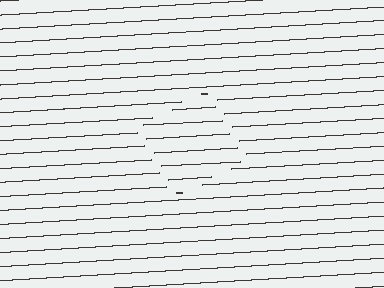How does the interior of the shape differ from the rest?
The interior of the shape contains the same grating, shifted by half a period — the contour is defined by the phase discontinuity where line-ends from the inner and outer gratings abut.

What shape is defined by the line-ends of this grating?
An illusory square. The interior of the shape contains the same grating, shifted by half a period — the contour is defined by the phase discontinuity where line-ends from the inner and outer gratings abut.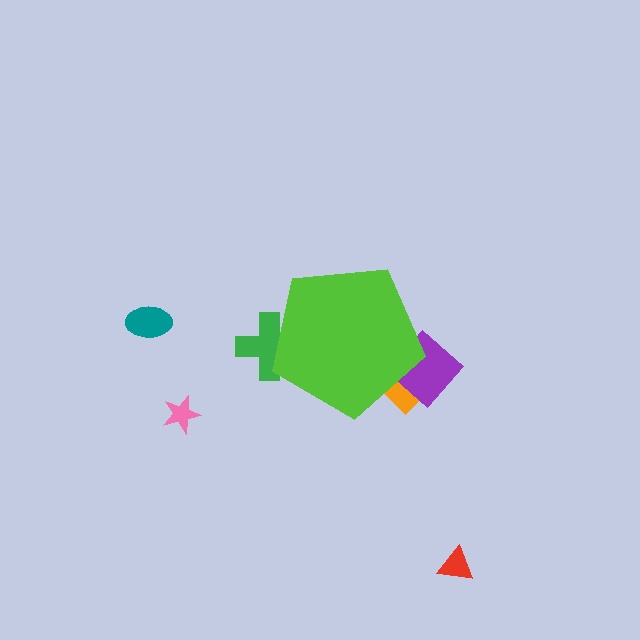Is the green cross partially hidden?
Yes, the green cross is partially hidden behind the lime pentagon.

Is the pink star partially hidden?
No, the pink star is fully visible.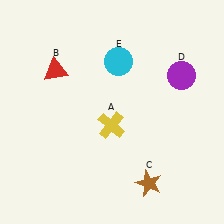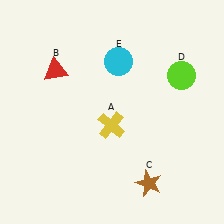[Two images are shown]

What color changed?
The circle (D) changed from purple in Image 1 to lime in Image 2.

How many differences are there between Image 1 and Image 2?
There is 1 difference between the two images.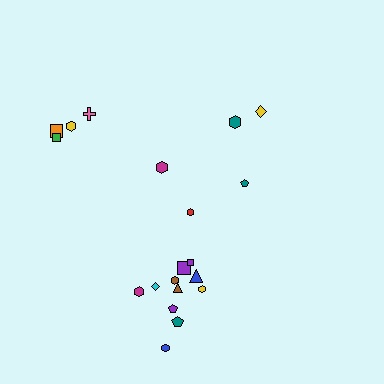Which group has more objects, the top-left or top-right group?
The top-left group.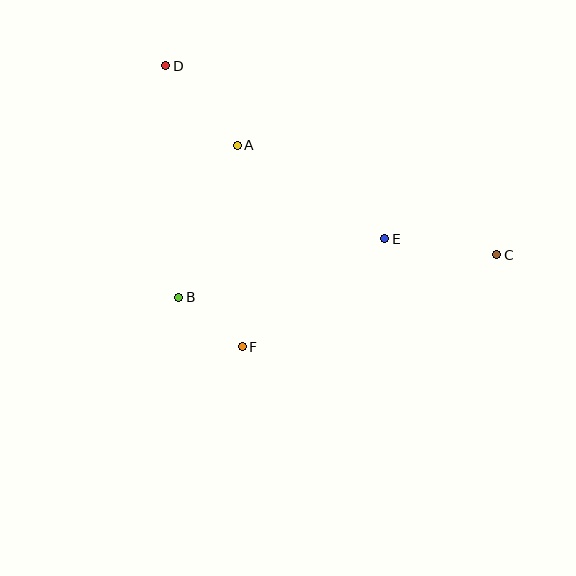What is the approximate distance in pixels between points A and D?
The distance between A and D is approximately 107 pixels.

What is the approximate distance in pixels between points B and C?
The distance between B and C is approximately 321 pixels.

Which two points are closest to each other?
Points B and F are closest to each other.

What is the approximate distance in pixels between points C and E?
The distance between C and E is approximately 113 pixels.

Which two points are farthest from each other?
Points C and D are farthest from each other.